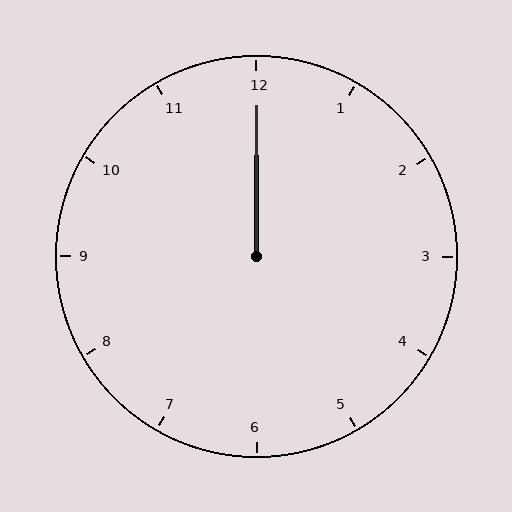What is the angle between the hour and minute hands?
Approximately 0 degrees.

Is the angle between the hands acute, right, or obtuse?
It is acute.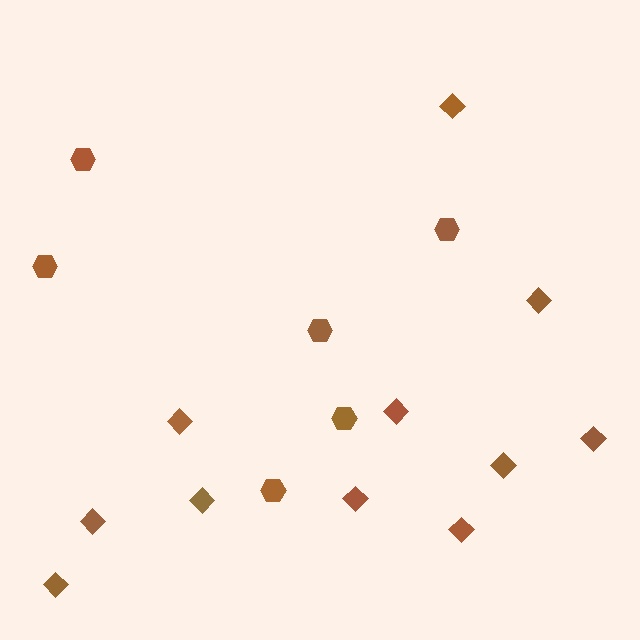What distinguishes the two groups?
There are 2 groups: one group of hexagons (6) and one group of diamonds (11).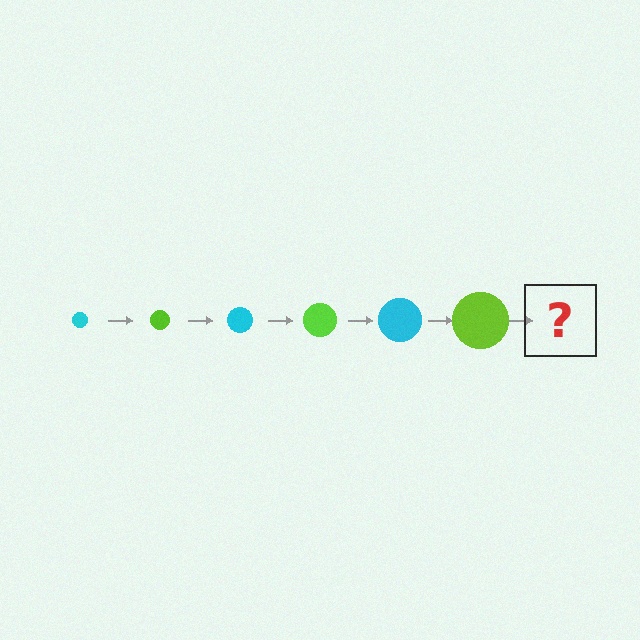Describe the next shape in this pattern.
It should be a cyan circle, larger than the previous one.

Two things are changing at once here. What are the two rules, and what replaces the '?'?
The two rules are that the circle grows larger each step and the color cycles through cyan and lime. The '?' should be a cyan circle, larger than the previous one.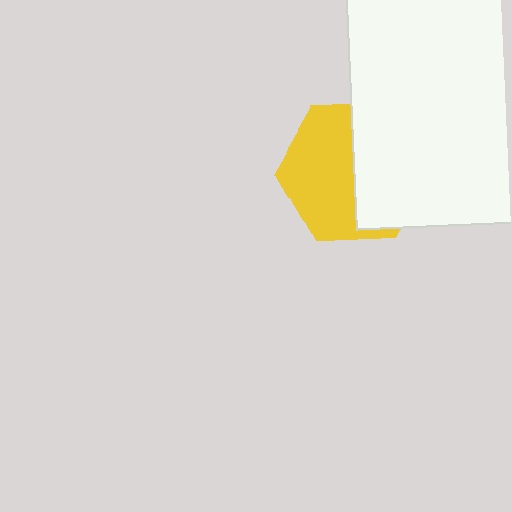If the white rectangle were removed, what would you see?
You would see the complete yellow hexagon.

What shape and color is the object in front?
The object in front is a white rectangle.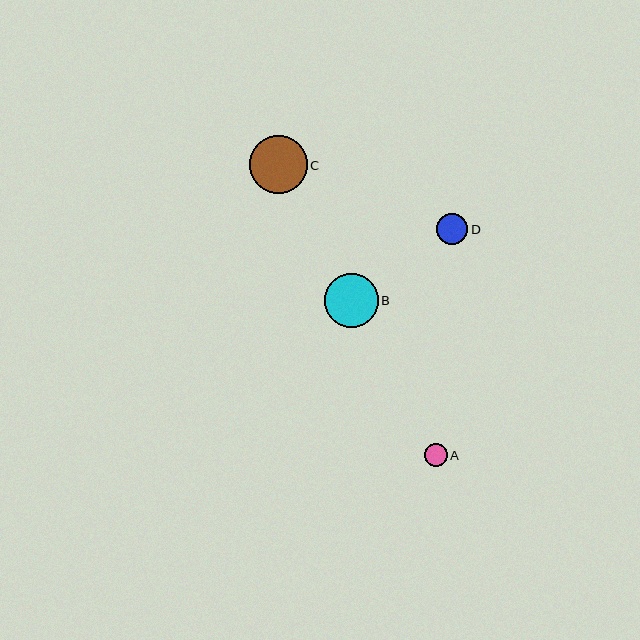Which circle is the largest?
Circle C is the largest with a size of approximately 58 pixels.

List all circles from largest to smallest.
From largest to smallest: C, B, D, A.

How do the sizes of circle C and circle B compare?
Circle C and circle B are approximately the same size.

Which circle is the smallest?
Circle A is the smallest with a size of approximately 23 pixels.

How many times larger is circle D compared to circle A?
Circle D is approximately 1.3 times the size of circle A.